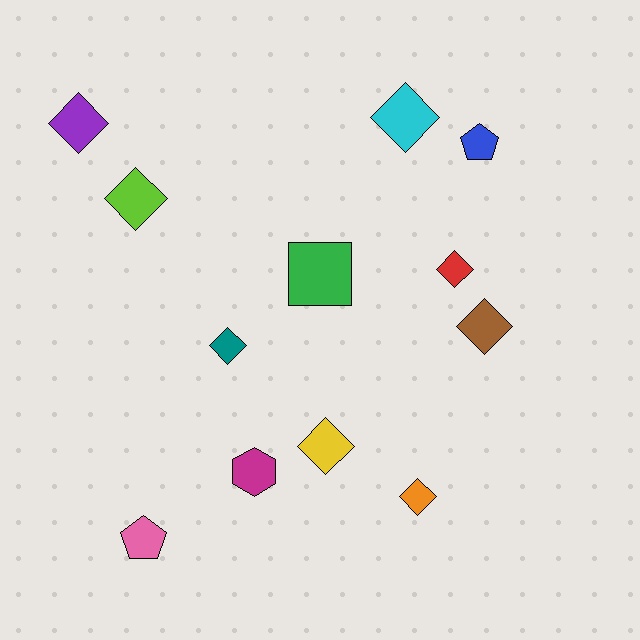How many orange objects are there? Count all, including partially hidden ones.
There is 1 orange object.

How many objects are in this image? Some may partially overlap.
There are 12 objects.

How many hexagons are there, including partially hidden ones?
There is 1 hexagon.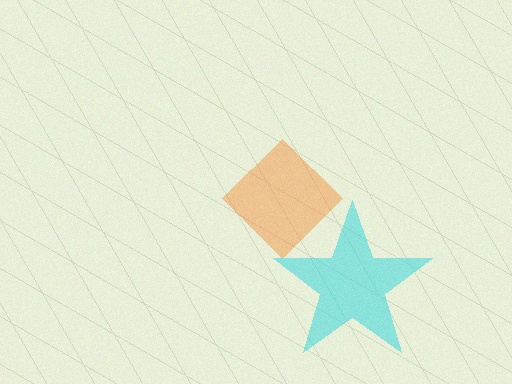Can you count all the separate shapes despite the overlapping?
Yes, there are 2 separate shapes.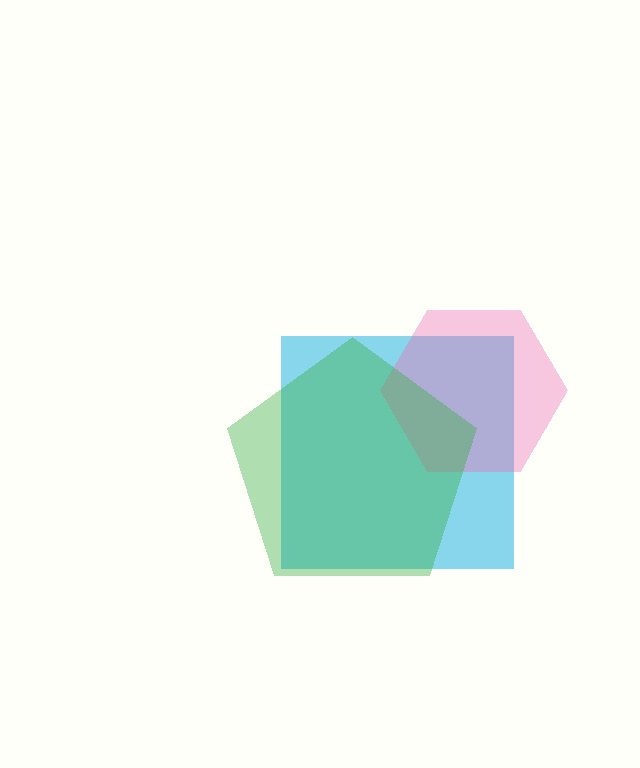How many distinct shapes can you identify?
There are 3 distinct shapes: a cyan square, a pink hexagon, a green pentagon.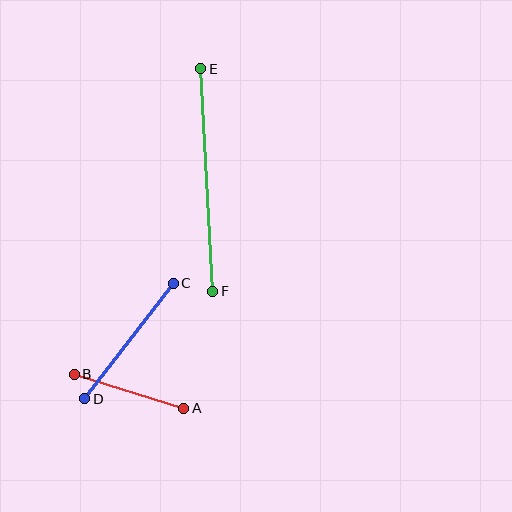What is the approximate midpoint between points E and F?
The midpoint is at approximately (207, 180) pixels.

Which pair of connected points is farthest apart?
Points E and F are farthest apart.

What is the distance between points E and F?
The distance is approximately 223 pixels.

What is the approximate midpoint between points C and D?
The midpoint is at approximately (129, 341) pixels.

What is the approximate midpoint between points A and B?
The midpoint is at approximately (129, 391) pixels.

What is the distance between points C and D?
The distance is approximately 146 pixels.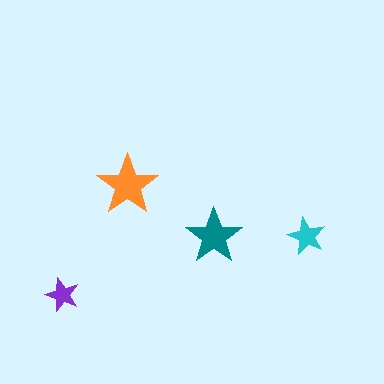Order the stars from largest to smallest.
the orange one, the teal one, the cyan one, the purple one.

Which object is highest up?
The orange star is topmost.